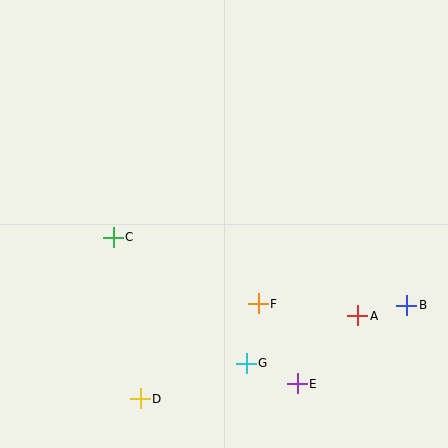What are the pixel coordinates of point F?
Point F is at (258, 304).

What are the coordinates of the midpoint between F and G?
The midpoint between F and G is at (252, 333).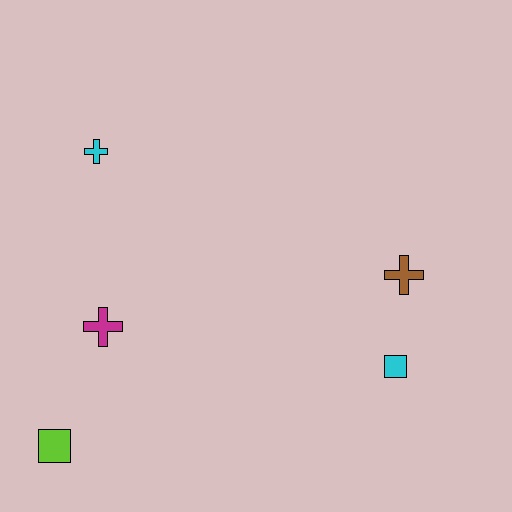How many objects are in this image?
There are 5 objects.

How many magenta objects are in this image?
There is 1 magenta object.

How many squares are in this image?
There are 2 squares.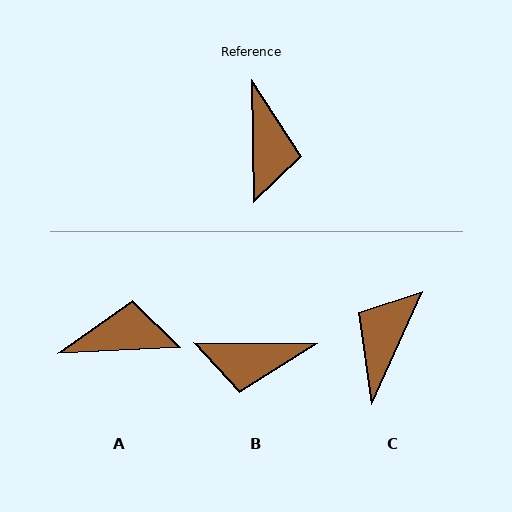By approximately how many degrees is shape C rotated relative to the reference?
Approximately 155 degrees counter-clockwise.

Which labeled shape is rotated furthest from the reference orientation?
C, about 155 degrees away.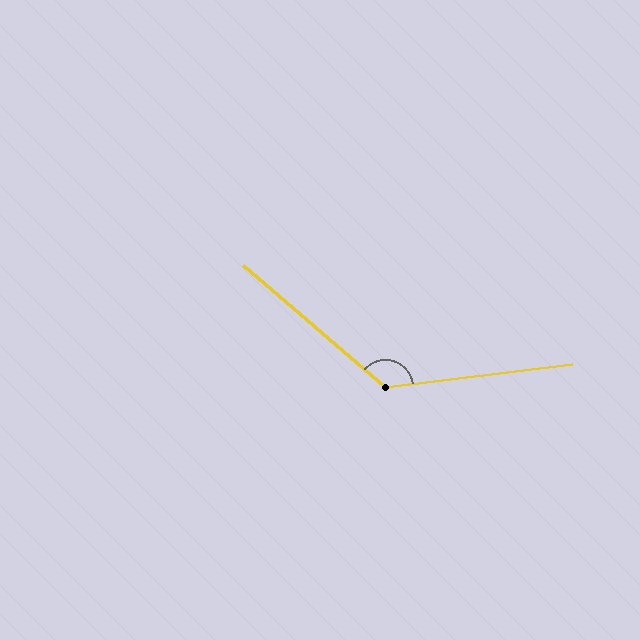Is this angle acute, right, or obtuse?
It is obtuse.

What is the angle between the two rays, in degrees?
Approximately 132 degrees.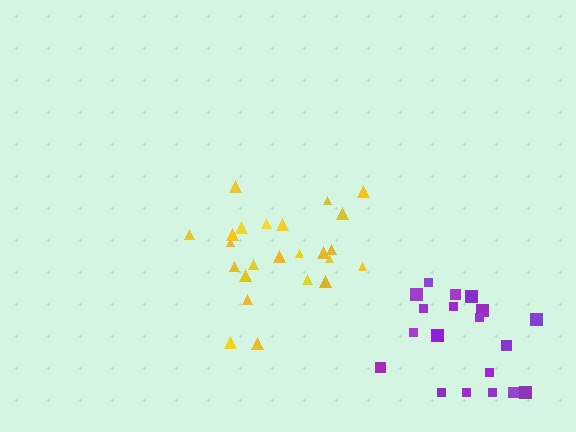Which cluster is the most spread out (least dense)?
Yellow.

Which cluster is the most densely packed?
Purple.